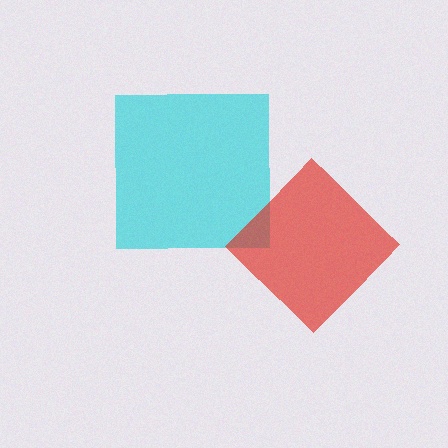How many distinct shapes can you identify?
There are 2 distinct shapes: a cyan square, a red diamond.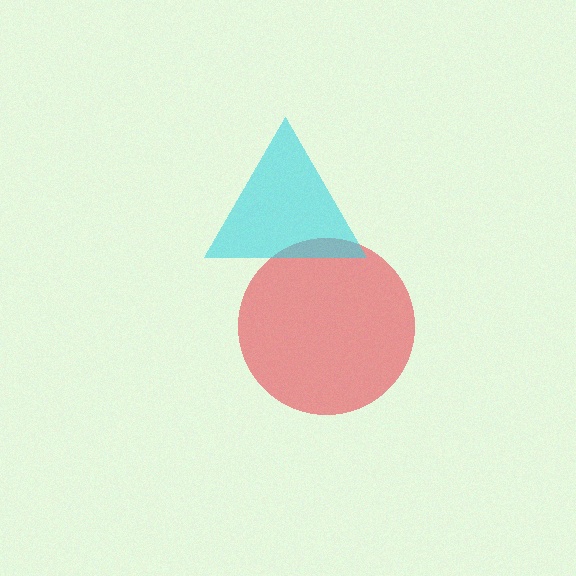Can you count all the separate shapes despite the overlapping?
Yes, there are 2 separate shapes.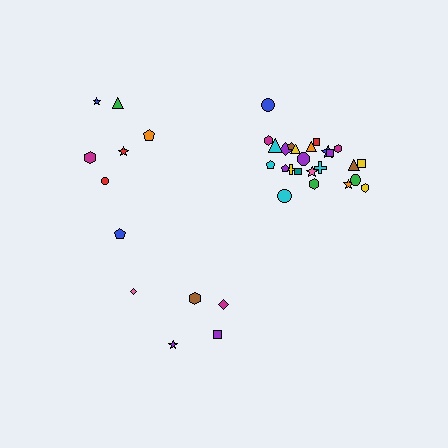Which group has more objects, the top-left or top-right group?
The top-right group.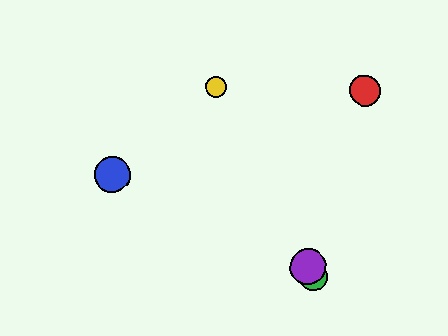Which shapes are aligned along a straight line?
The green circle, the yellow circle, the purple circle are aligned along a straight line.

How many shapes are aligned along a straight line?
3 shapes (the green circle, the yellow circle, the purple circle) are aligned along a straight line.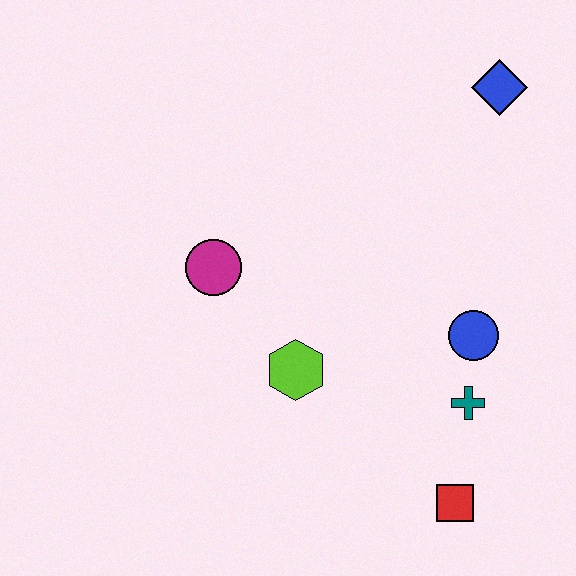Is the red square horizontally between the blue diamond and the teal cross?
No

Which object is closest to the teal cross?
The blue circle is closest to the teal cross.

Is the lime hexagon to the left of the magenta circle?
No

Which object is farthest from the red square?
The blue diamond is farthest from the red square.